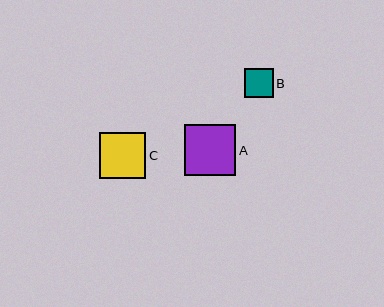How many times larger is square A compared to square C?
Square A is approximately 1.1 times the size of square C.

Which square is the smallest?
Square B is the smallest with a size of approximately 29 pixels.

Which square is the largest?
Square A is the largest with a size of approximately 51 pixels.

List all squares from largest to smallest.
From largest to smallest: A, C, B.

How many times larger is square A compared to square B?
Square A is approximately 1.8 times the size of square B.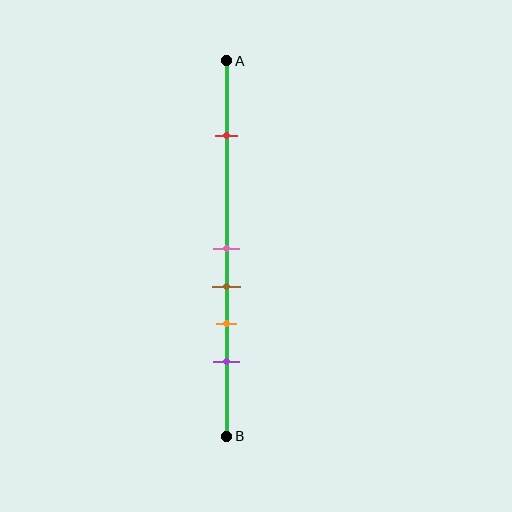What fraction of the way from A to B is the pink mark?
The pink mark is approximately 50% (0.5) of the way from A to B.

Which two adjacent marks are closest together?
The pink and brown marks are the closest adjacent pair.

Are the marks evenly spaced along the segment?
No, the marks are not evenly spaced.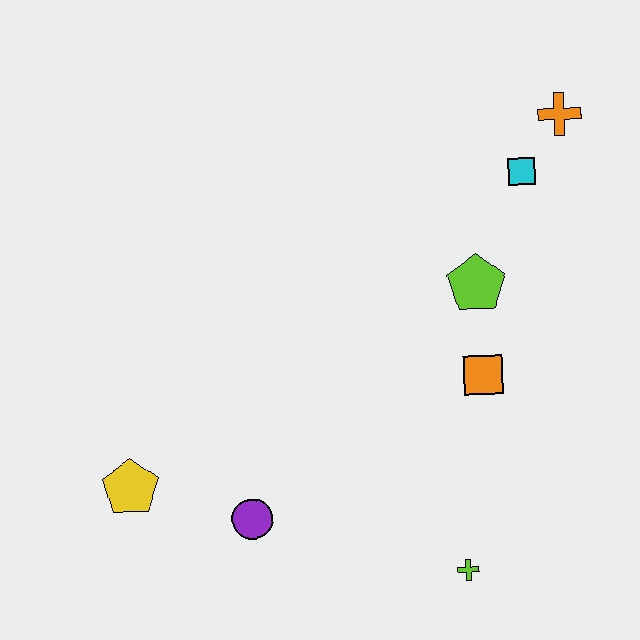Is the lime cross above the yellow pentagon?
No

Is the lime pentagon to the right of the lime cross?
Yes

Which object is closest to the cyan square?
The orange cross is closest to the cyan square.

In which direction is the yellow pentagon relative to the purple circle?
The yellow pentagon is to the left of the purple circle.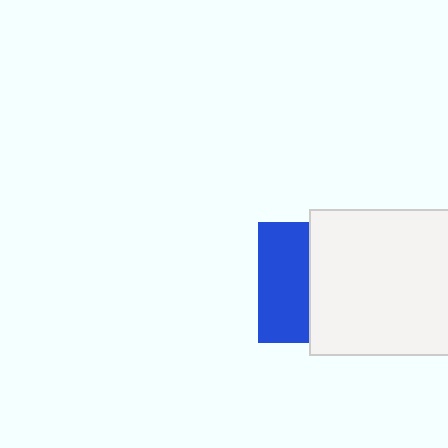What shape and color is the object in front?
The object in front is a white square.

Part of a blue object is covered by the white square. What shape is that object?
It is a square.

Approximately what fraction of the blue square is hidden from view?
Roughly 57% of the blue square is hidden behind the white square.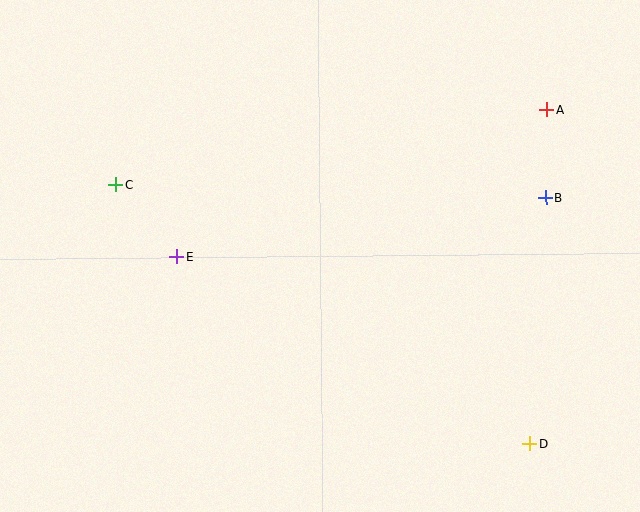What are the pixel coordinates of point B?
Point B is at (546, 198).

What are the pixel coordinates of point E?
Point E is at (177, 257).